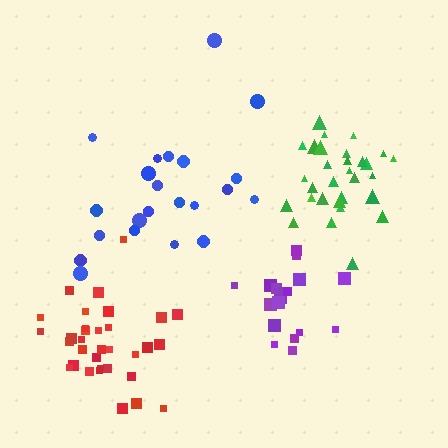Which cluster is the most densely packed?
Green.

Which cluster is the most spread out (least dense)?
Blue.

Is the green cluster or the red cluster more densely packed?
Green.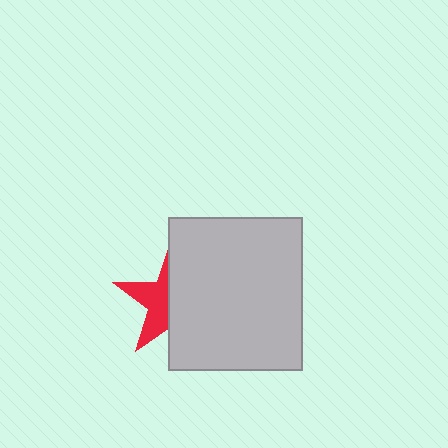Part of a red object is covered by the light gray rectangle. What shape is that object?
It is a star.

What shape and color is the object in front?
The object in front is a light gray rectangle.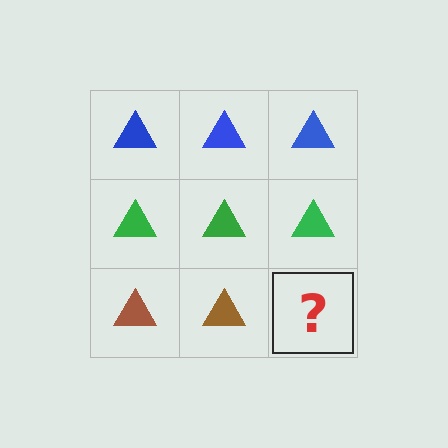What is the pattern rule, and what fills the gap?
The rule is that each row has a consistent color. The gap should be filled with a brown triangle.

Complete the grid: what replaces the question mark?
The question mark should be replaced with a brown triangle.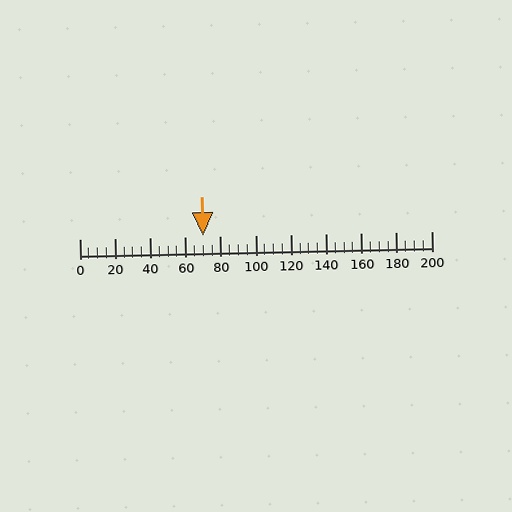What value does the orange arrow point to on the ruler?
The orange arrow points to approximately 70.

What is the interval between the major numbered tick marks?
The major tick marks are spaced 20 units apart.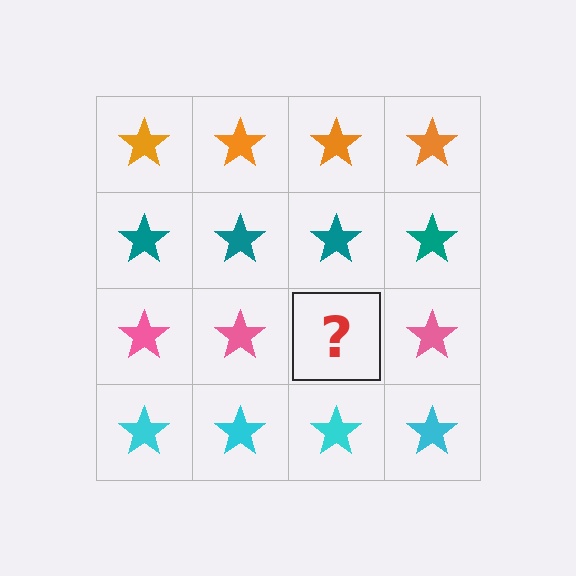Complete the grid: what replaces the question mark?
The question mark should be replaced with a pink star.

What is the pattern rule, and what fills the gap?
The rule is that each row has a consistent color. The gap should be filled with a pink star.